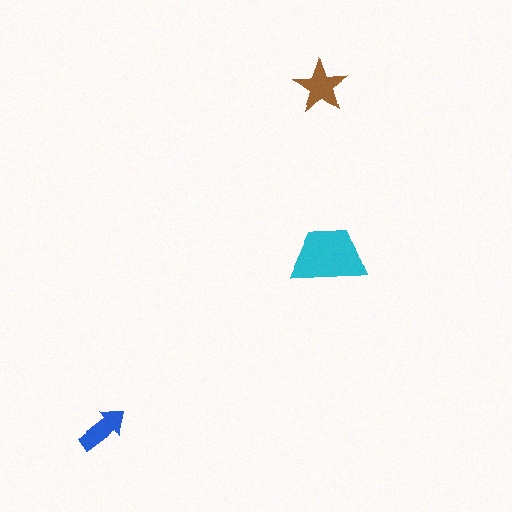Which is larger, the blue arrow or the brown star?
The brown star.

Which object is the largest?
The cyan trapezoid.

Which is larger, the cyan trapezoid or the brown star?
The cyan trapezoid.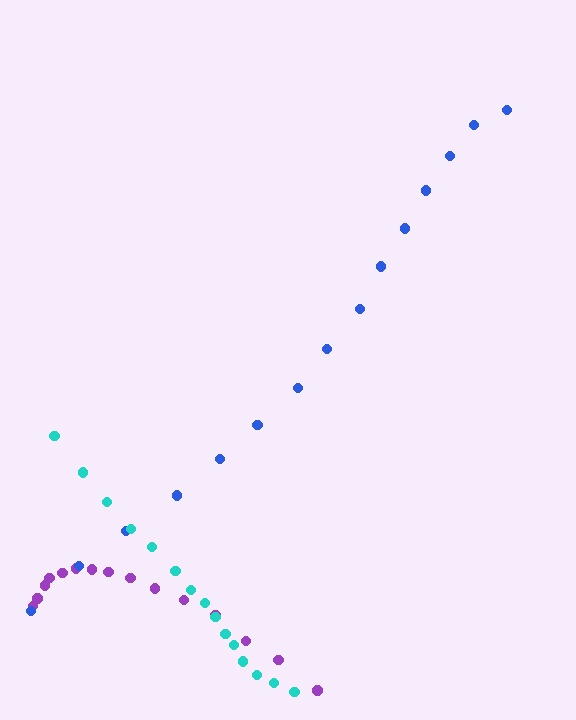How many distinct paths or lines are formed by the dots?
There are 3 distinct paths.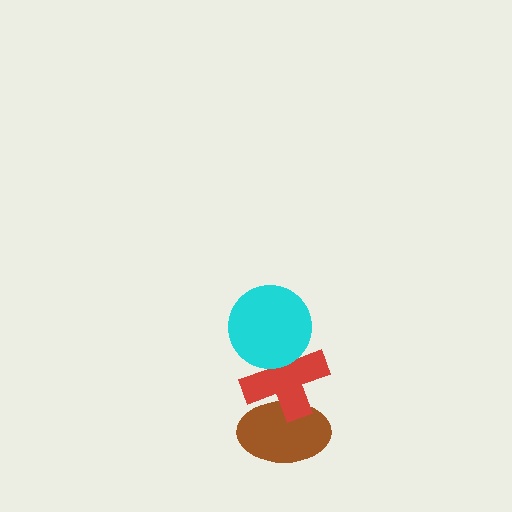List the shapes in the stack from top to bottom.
From top to bottom: the cyan circle, the red cross, the brown ellipse.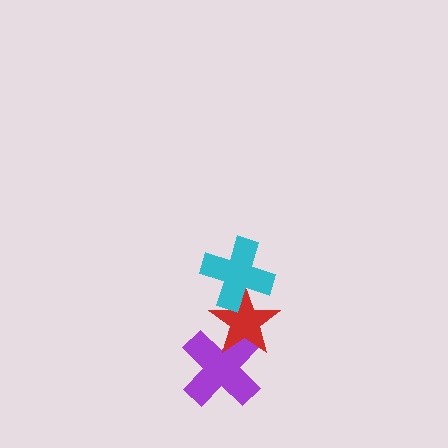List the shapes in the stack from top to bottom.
From top to bottom: the cyan cross, the red star, the purple cross.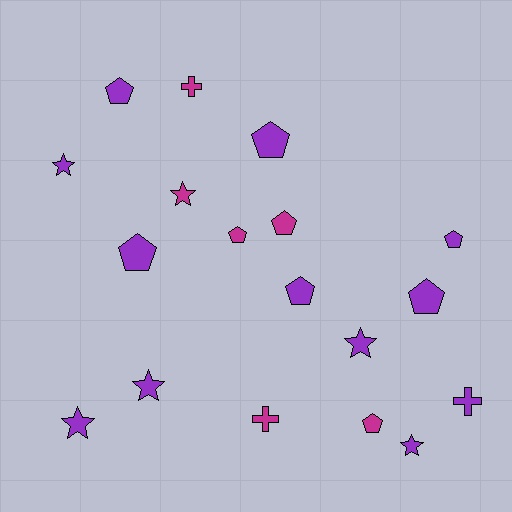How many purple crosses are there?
There is 1 purple cross.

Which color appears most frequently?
Purple, with 12 objects.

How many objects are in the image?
There are 18 objects.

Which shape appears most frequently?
Pentagon, with 9 objects.